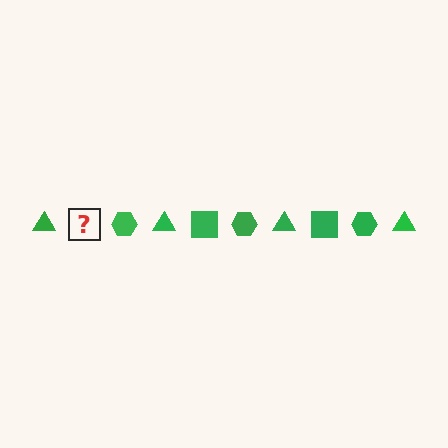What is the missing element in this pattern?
The missing element is a green square.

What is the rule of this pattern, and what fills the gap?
The rule is that the pattern cycles through triangle, square, hexagon shapes in green. The gap should be filled with a green square.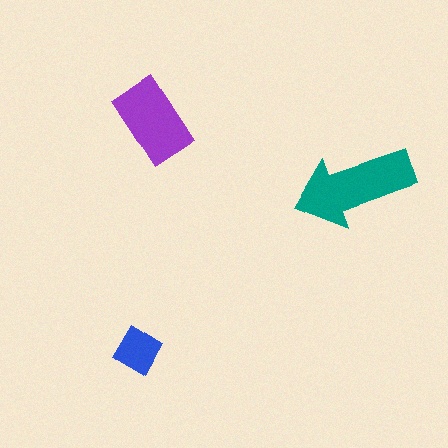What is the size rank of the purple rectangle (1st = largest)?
2nd.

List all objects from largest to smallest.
The teal arrow, the purple rectangle, the blue diamond.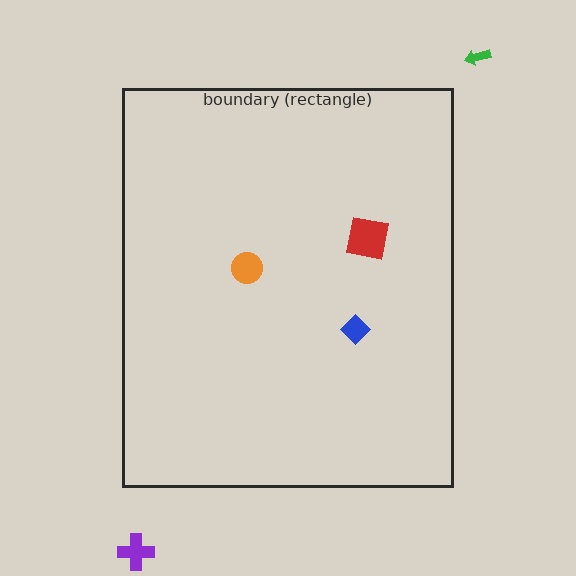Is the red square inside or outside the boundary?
Inside.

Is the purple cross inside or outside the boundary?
Outside.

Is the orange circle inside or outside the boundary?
Inside.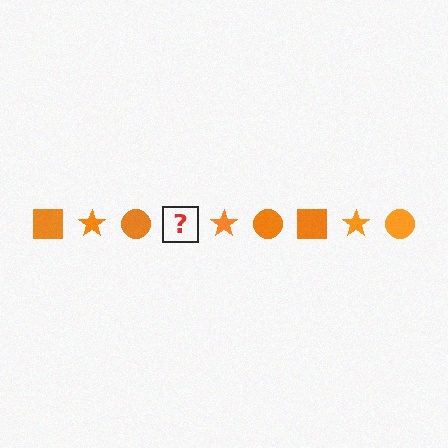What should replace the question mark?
The question mark should be replaced with an orange square.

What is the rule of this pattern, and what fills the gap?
The rule is that the pattern cycles through square, star, circle shapes in orange. The gap should be filled with an orange square.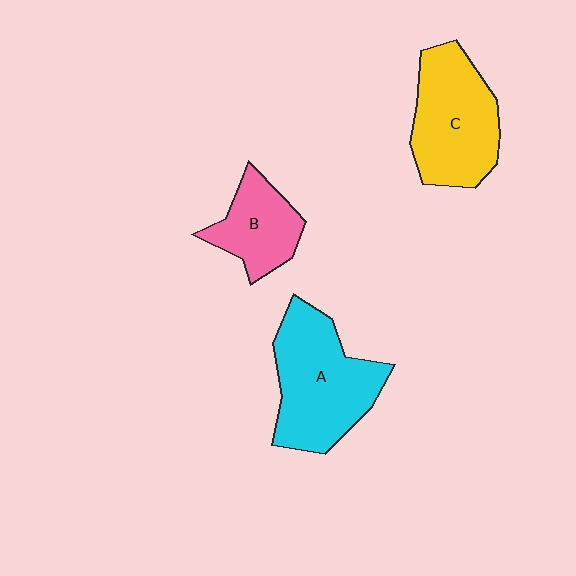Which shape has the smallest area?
Shape B (pink).